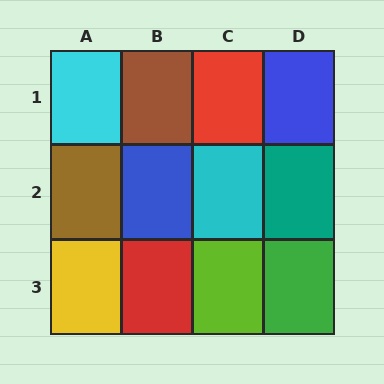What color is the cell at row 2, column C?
Cyan.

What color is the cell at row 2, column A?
Brown.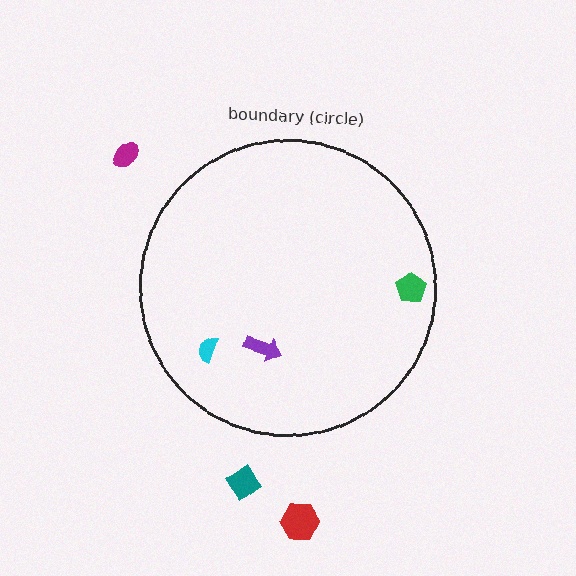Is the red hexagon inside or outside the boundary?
Outside.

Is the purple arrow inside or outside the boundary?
Inside.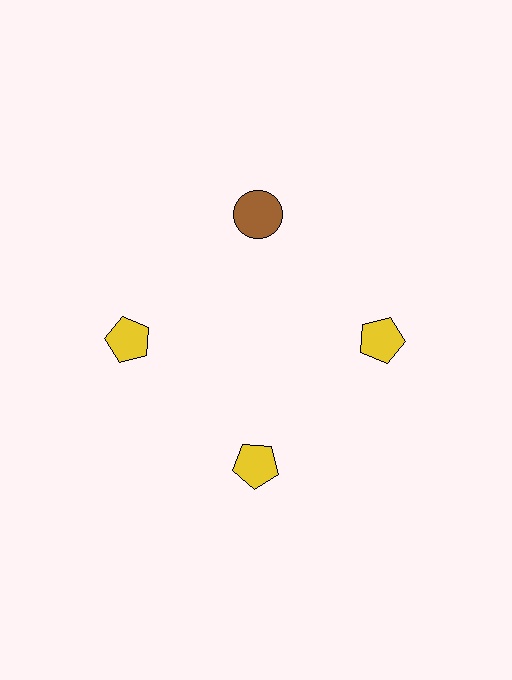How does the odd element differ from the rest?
It differs in both color (brown instead of yellow) and shape (circle instead of pentagon).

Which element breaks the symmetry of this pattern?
The brown circle at roughly the 12 o'clock position breaks the symmetry. All other shapes are yellow pentagons.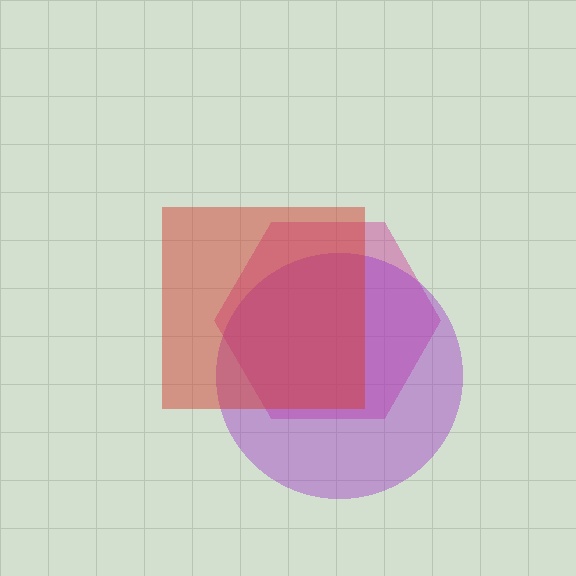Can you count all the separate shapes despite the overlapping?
Yes, there are 3 separate shapes.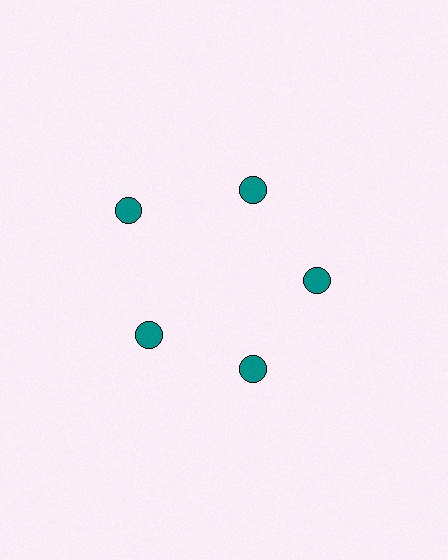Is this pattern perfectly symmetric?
No. The 5 teal circles are arranged in a ring, but one element near the 10 o'clock position is pushed outward from the center, breaking the 5-fold rotational symmetry.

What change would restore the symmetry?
The symmetry would be restored by moving it inward, back onto the ring so that all 5 circles sit at equal angles and equal distance from the center.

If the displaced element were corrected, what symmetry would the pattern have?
It would have 5-fold rotational symmetry — the pattern would map onto itself every 72 degrees.